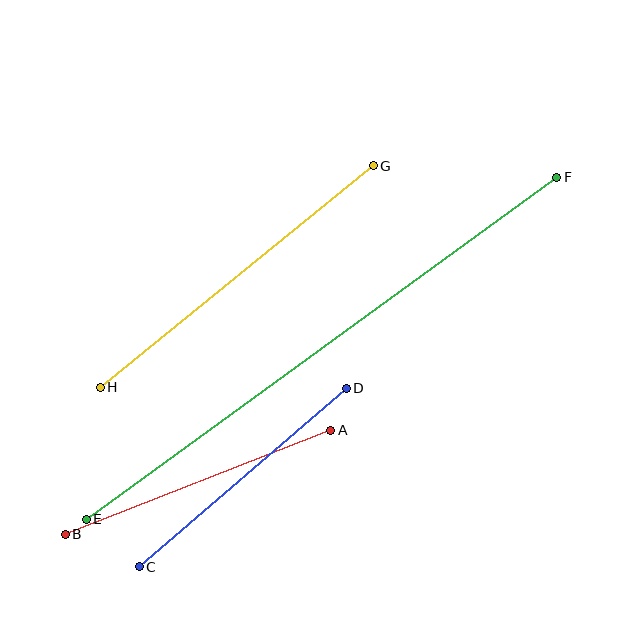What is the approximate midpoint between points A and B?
The midpoint is at approximately (198, 482) pixels.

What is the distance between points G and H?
The distance is approximately 351 pixels.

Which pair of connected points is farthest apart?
Points E and F are farthest apart.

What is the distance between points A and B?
The distance is approximately 285 pixels.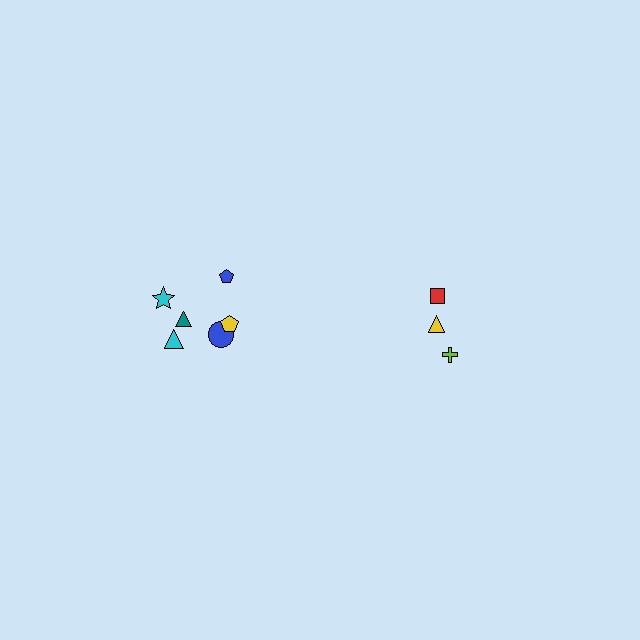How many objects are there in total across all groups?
There are 9 objects.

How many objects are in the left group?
There are 6 objects.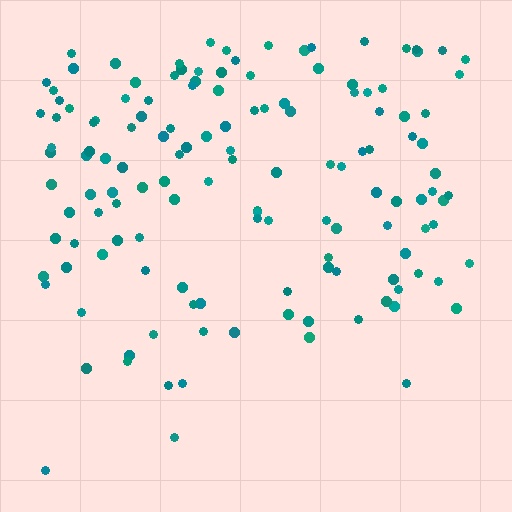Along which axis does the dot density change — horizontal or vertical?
Vertical.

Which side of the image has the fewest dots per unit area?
The bottom.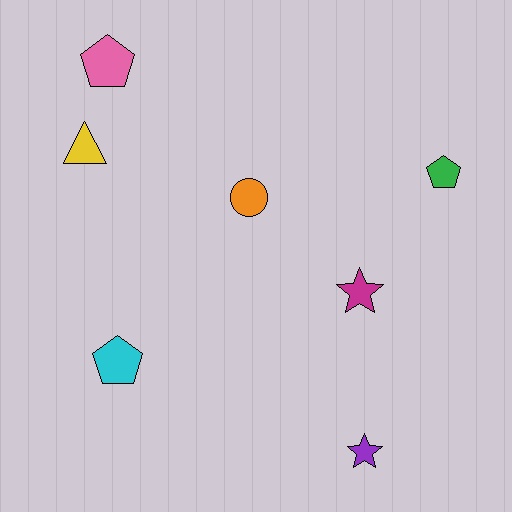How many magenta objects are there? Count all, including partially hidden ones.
There is 1 magenta object.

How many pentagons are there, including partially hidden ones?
There are 3 pentagons.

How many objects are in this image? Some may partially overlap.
There are 7 objects.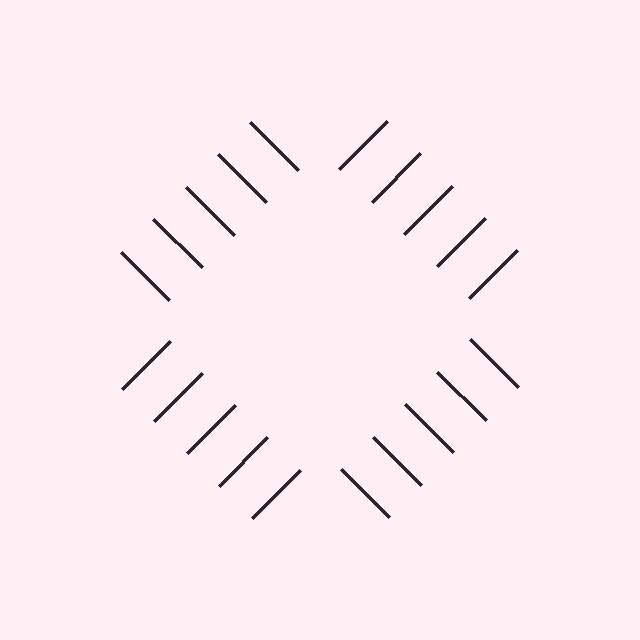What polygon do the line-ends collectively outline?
An illusory square — the line segments terminate on its edges but no continuous stroke is drawn.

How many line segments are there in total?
20 — 5 along each of the 4 edges.